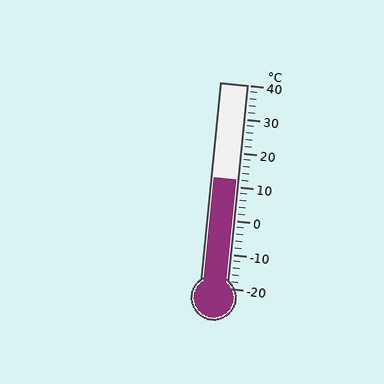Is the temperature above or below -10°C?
The temperature is above -10°C.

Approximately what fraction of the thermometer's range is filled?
The thermometer is filled to approximately 55% of its range.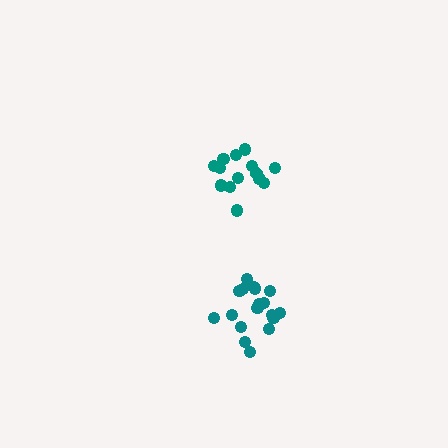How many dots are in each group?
Group 1: 18 dots, Group 2: 15 dots (33 total).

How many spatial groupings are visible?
There are 2 spatial groupings.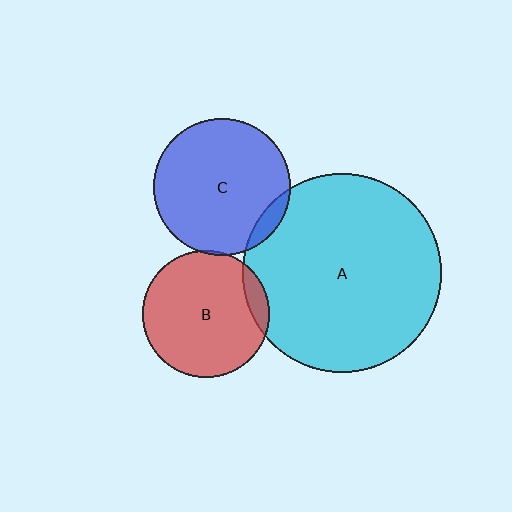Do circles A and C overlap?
Yes.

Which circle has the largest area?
Circle A (cyan).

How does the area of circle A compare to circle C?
Approximately 2.1 times.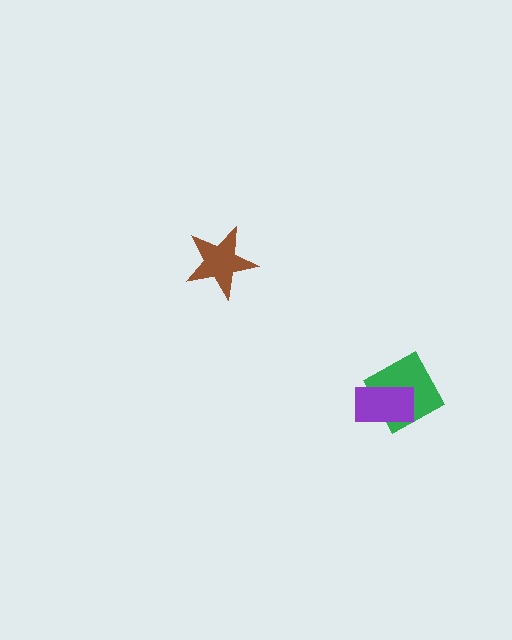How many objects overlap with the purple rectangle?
1 object overlaps with the purple rectangle.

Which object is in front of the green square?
The purple rectangle is in front of the green square.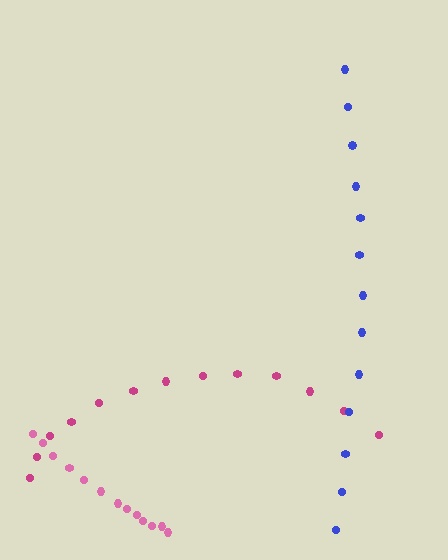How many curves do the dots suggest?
There are 3 distinct paths.